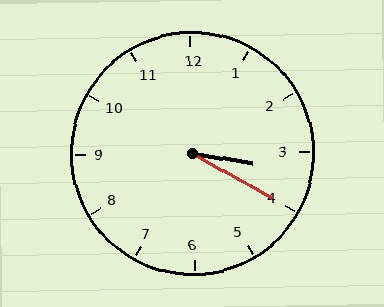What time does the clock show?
3:20.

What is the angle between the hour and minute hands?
Approximately 20 degrees.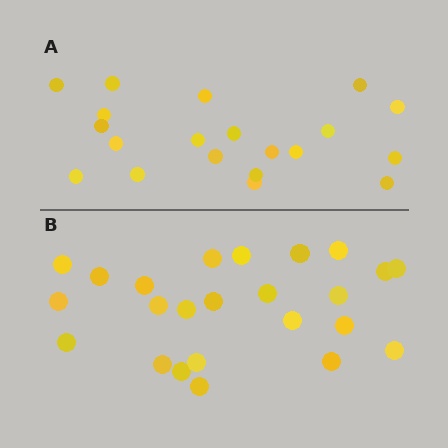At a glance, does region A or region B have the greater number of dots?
Region B (the bottom region) has more dots.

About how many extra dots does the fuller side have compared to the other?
Region B has about 4 more dots than region A.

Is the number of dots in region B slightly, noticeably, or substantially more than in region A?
Region B has only slightly more — the two regions are fairly close. The ratio is roughly 1.2 to 1.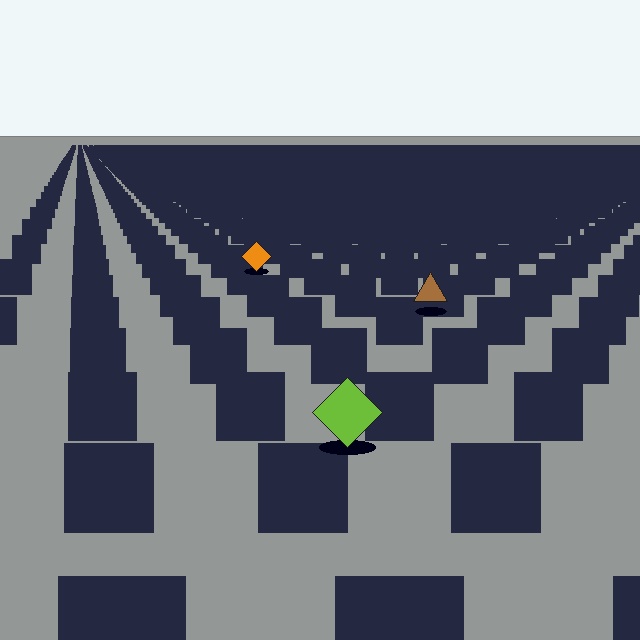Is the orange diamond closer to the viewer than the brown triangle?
No. The brown triangle is closer — you can tell from the texture gradient: the ground texture is coarser near it.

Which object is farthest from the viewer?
The orange diamond is farthest from the viewer. It appears smaller and the ground texture around it is denser.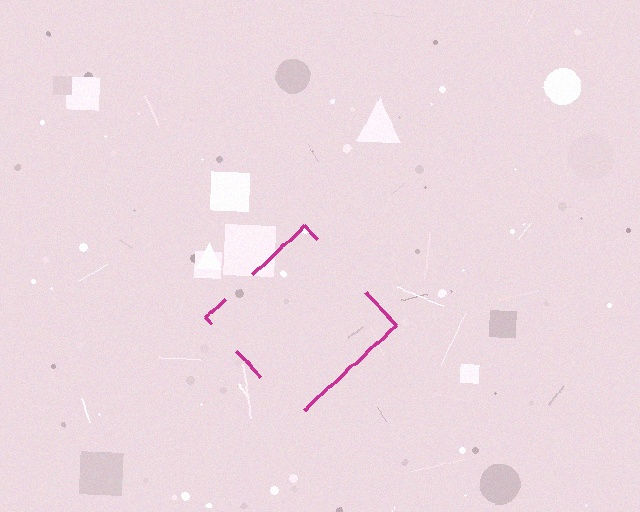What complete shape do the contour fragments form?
The contour fragments form a diamond.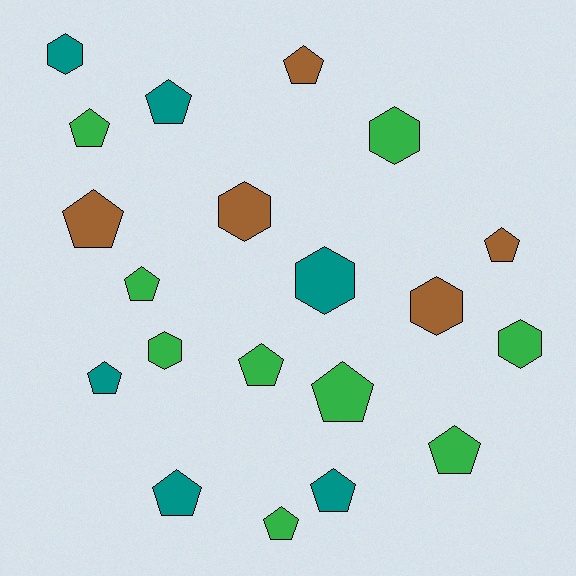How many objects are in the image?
There are 20 objects.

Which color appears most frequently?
Green, with 9 objects.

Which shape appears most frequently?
Pentagon, with 13 objects.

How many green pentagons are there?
There are 6 green pentagons.